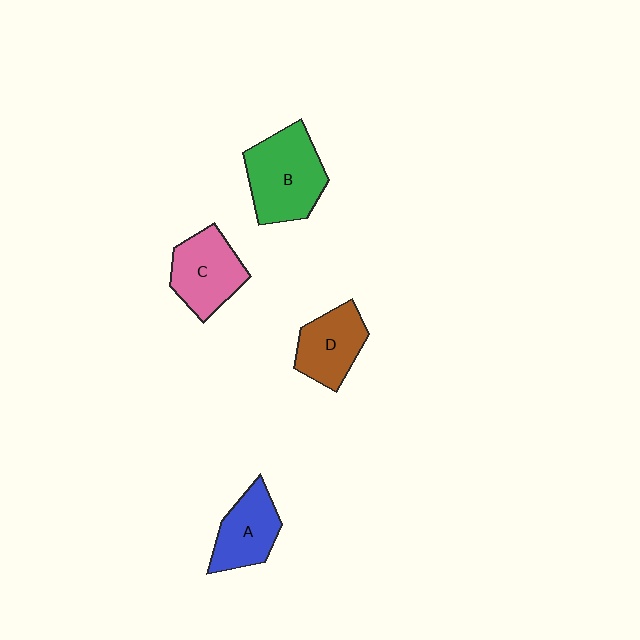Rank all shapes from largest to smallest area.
From largest to smallest: B (green), C (pink), A (blue), D (brown).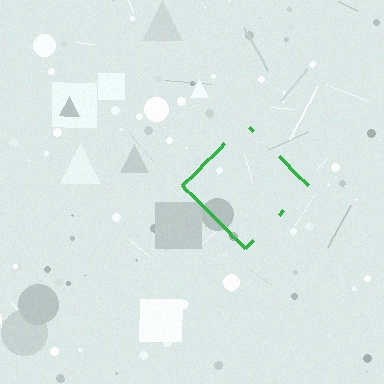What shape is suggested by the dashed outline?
The dashed outline suggests a diamond.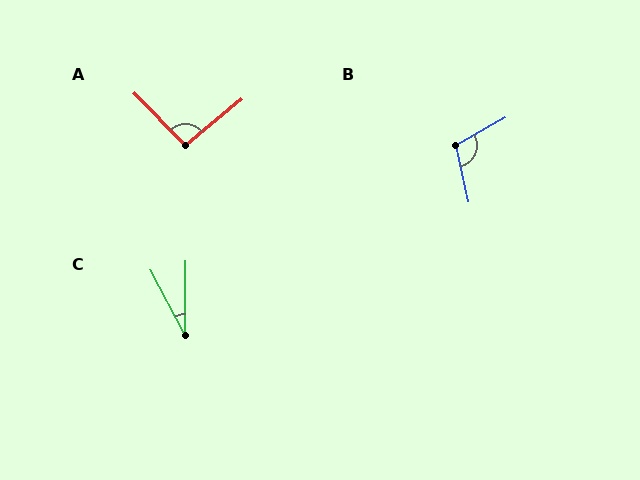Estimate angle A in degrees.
Approximately 95 degrees.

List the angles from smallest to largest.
C (28°), A (95°), B (107°).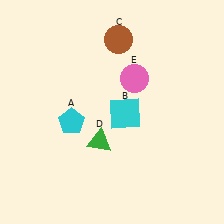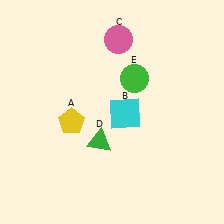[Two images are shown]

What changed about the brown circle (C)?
In Image 1, C is brown. In Image 2, it changed to pink.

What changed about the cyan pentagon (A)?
In Image 1, A is cyan. In Image 2, it changed to yellow.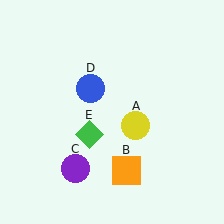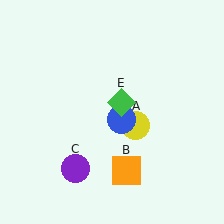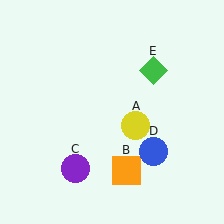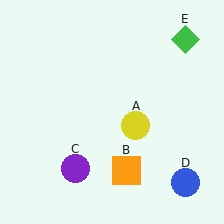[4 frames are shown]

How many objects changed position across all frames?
2 objects changed position: blue circle (object D), green diamond (object E).